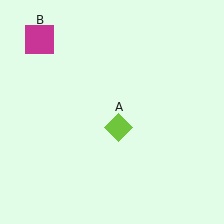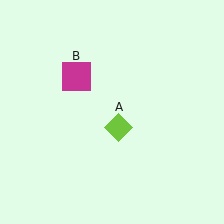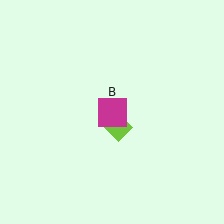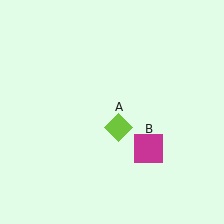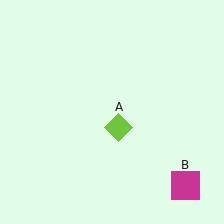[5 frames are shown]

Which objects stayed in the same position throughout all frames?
Lime diamond (object A) remained stationary.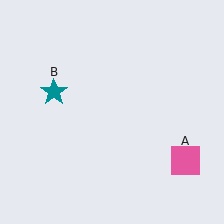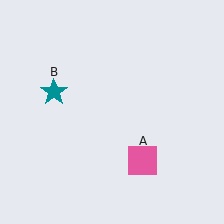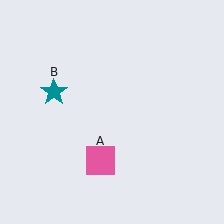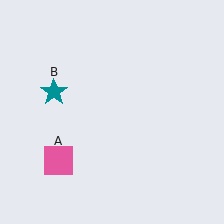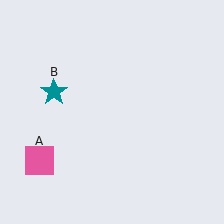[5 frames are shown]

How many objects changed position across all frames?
1 object changed position: pink square (object A).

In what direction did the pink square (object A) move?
The pink square (object A) moved left.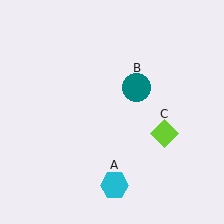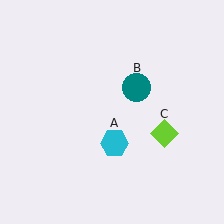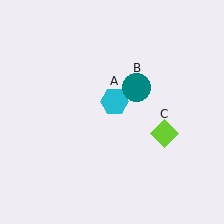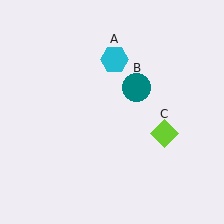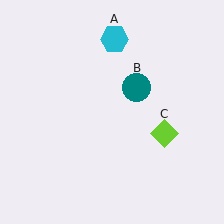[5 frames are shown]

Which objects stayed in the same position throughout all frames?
Teal circle (object B) and lime diamond (object C) remained stationary.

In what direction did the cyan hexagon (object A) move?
The cyan hexagon (object A) moved up.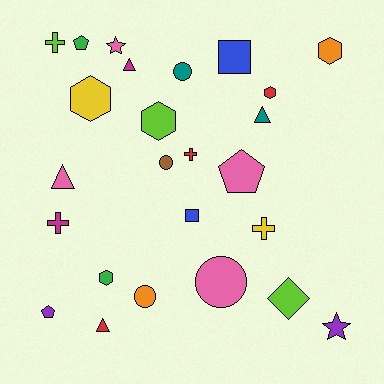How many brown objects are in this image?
There is 1 brown object.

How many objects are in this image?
There are 25 objects.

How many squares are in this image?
There are 2 squares.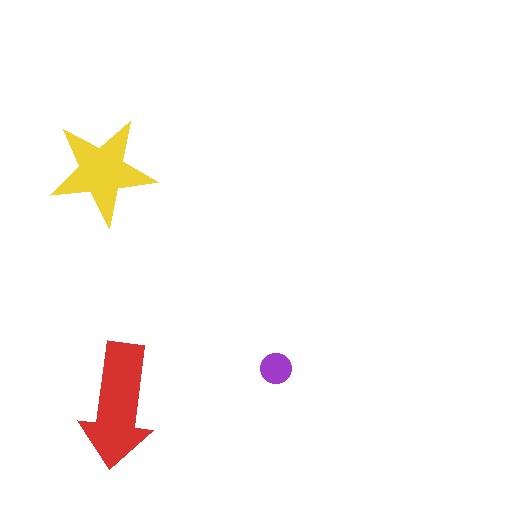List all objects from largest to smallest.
The red arrow, the yellow star, the purple circle.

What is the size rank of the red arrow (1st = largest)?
1st.